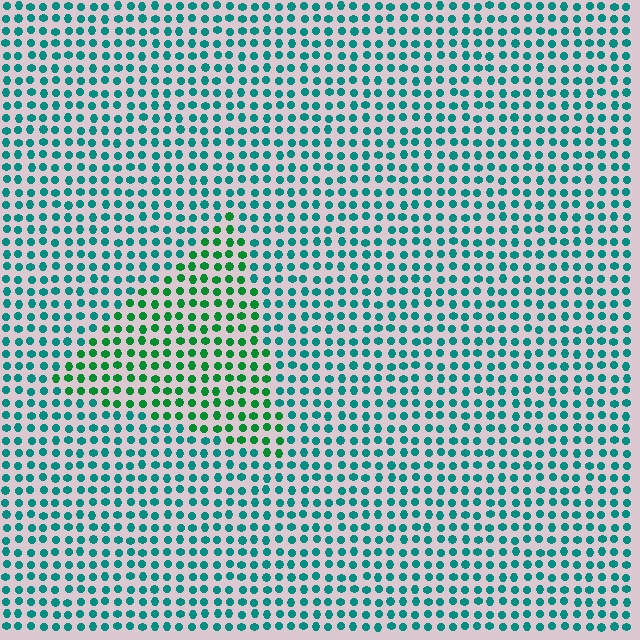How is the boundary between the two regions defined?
The boundary is defined purely by a slight shift in hue (about 37 degrees). Spacing, size, and orientation are identical on both sides.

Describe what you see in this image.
The image is filled with small teal elements in a uniform arrangement. A triangle-shaped region is visible where the elements are tinted to a slightly different hue, forming a subtle color boundary.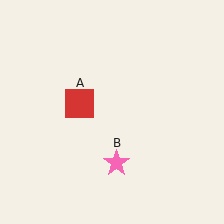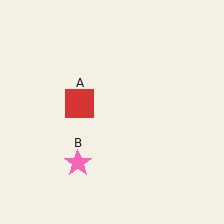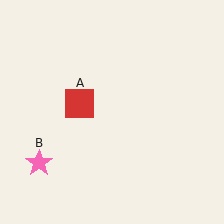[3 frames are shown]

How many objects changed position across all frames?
1 object changed position: pink star (object B).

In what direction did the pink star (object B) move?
The pink star (object B) moved left.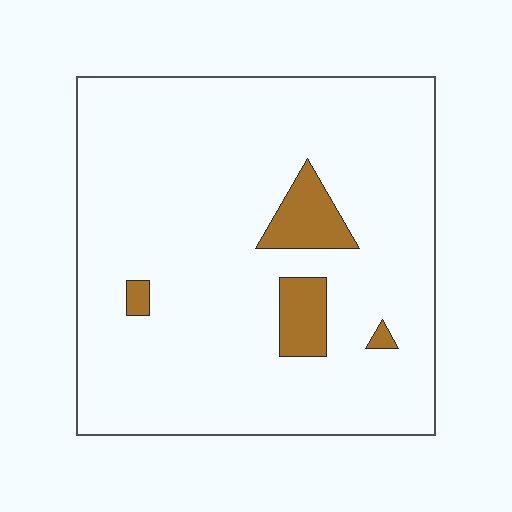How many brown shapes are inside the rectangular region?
4.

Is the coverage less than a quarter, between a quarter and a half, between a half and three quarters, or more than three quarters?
Less than a quarter.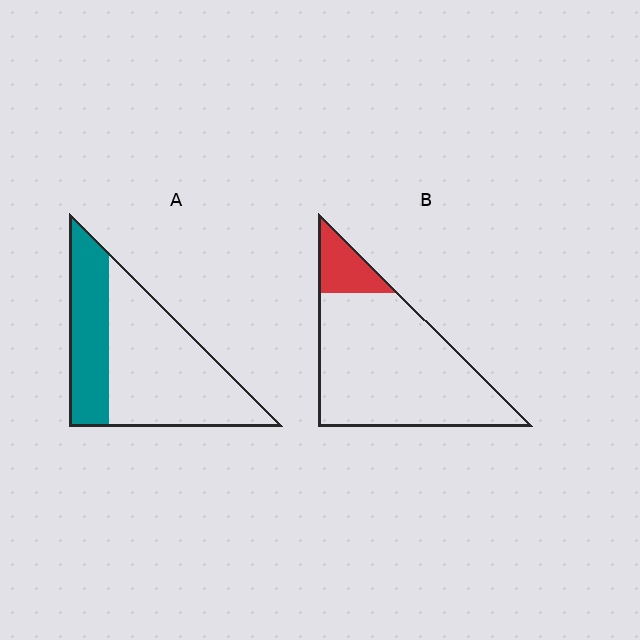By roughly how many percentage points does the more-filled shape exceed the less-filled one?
By roughly 20 percentage points (A over B).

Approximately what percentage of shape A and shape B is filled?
A is approximately 35% and B is approximately 15%.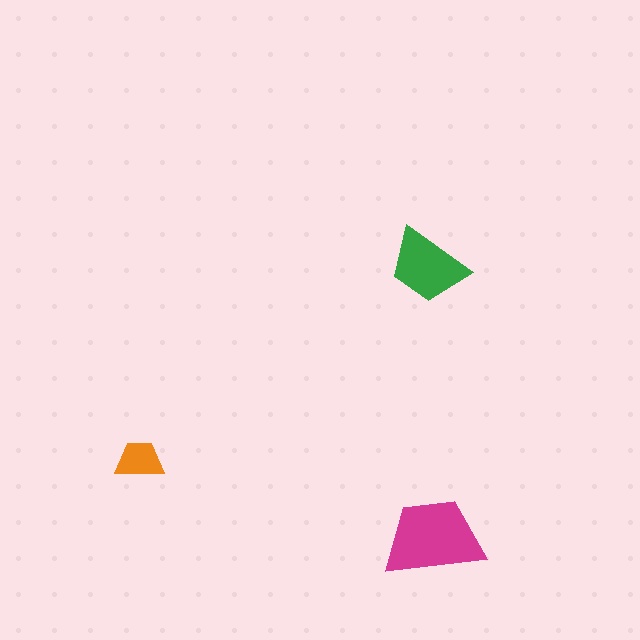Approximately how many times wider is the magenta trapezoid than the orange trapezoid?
About 2 times wider.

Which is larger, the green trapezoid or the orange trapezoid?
The green one.